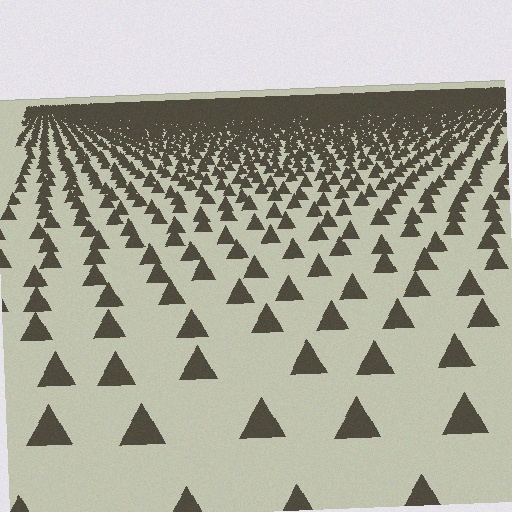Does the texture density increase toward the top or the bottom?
Density increases toward the top.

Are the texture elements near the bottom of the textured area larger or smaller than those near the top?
Larger. Near the bottom, elements are closer to the viewer and appear at a bigger on-screen size.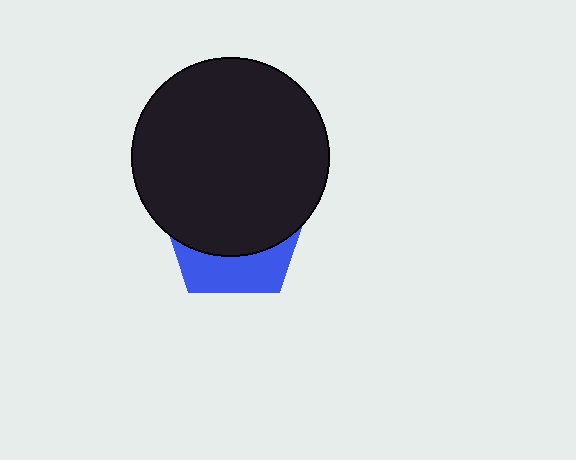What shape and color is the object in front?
The object in front is a black circle.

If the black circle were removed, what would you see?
You would see the complete blue pentagon.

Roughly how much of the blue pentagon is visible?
A small part of it is visible (roughly 32%).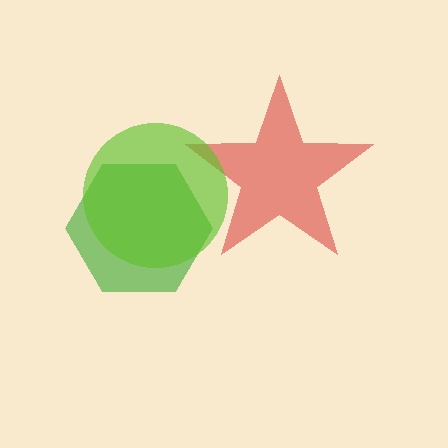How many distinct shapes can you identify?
There are 3 distinct shapes: a red star, a green hexagon, a lime circle.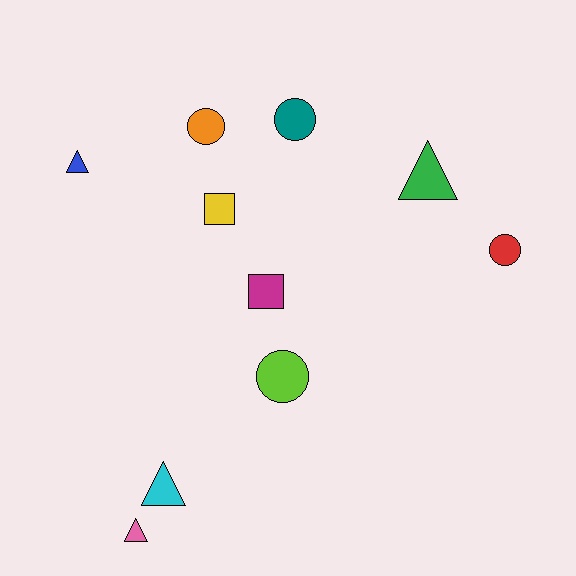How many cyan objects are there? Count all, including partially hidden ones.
There is 1 cyan object.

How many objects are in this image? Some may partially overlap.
There are 10 objects.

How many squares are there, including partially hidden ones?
There are 2 squares.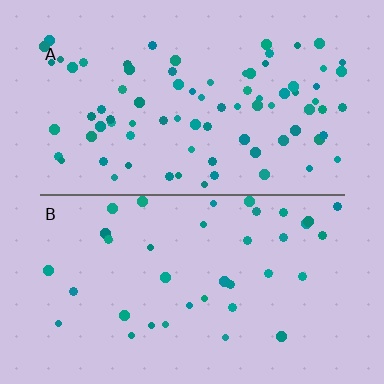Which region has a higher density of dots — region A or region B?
A (the top).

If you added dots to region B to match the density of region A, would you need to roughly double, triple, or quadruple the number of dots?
Approximately double.